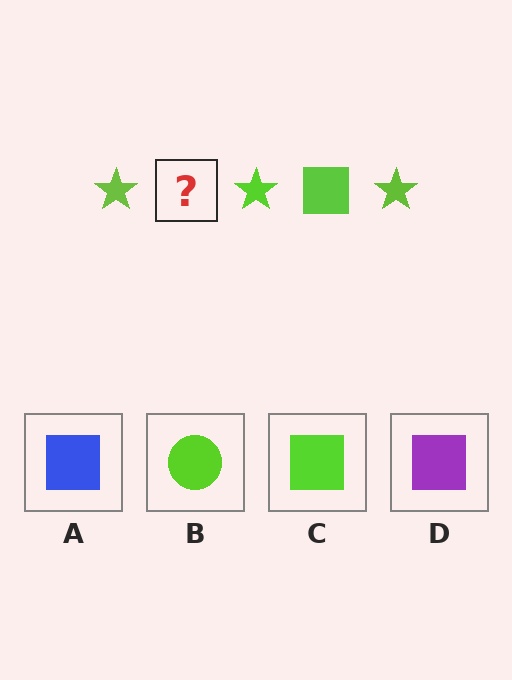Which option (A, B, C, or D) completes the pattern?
C.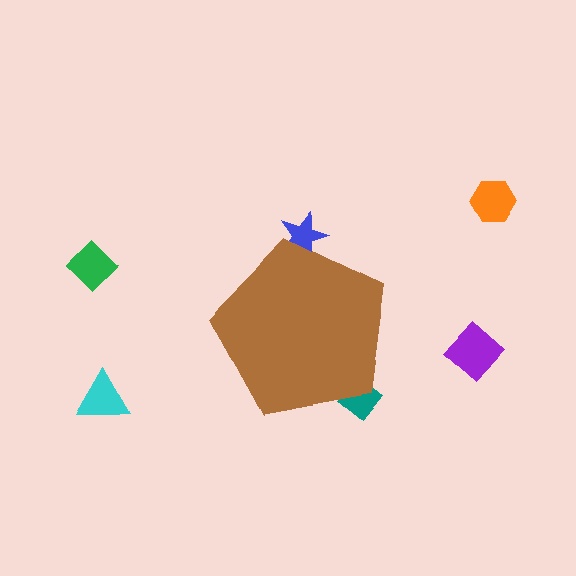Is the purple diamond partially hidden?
No, the purple diamond is fully visible.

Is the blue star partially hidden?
Yes, the blue star is partially hidden behind the brown pentagon.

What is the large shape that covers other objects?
A brown pentagon.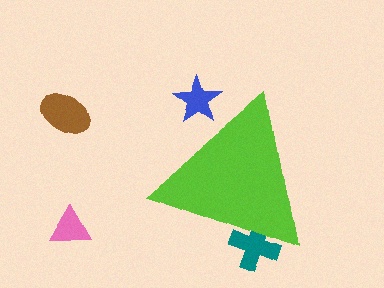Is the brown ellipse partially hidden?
No, the brown ellipse is fully visible.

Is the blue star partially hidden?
Yes, the blue star is partially hidden behind the lime triangle.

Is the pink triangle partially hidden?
No, the pink triangle is fully visible.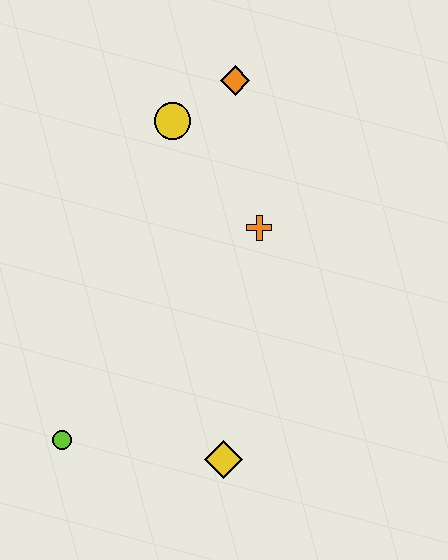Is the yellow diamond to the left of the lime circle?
No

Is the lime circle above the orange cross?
No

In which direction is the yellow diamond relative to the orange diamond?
The yellow diamond is below the orange diamond.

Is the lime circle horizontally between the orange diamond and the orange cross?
No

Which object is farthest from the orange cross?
The lime circle is farthest from the orange cross.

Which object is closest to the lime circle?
The yellow diamond is closest to the lime circle.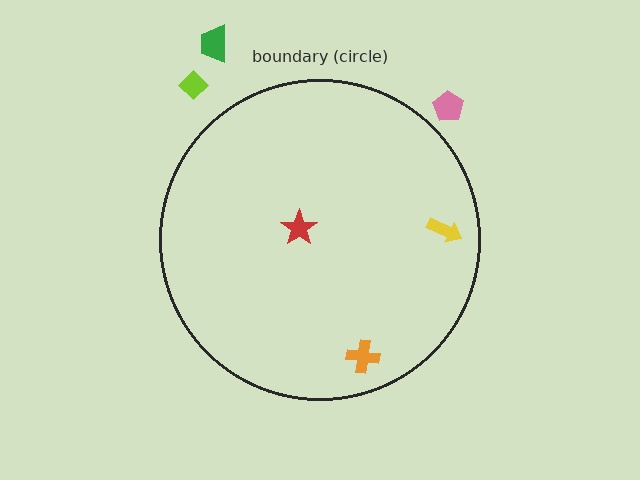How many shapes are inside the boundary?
3 inside, 3 outside.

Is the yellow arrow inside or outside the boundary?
Inside.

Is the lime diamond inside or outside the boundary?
Outside.